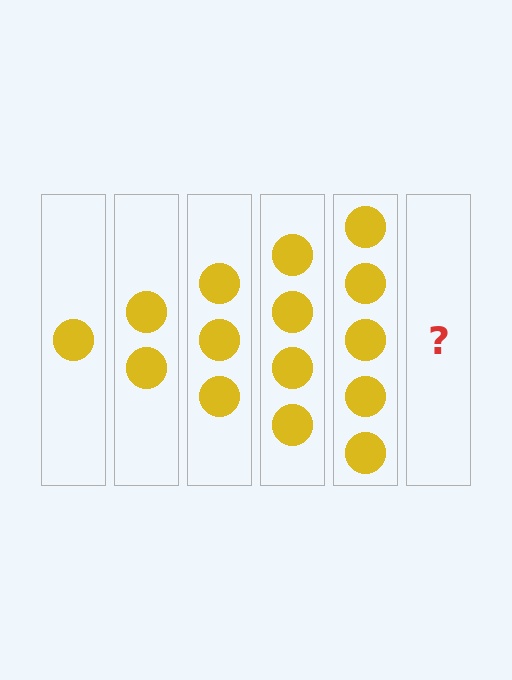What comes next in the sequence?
The next element should be 6 circles.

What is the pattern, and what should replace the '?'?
The pattern is that each step adds one more circle. The '?' should be 6 circles.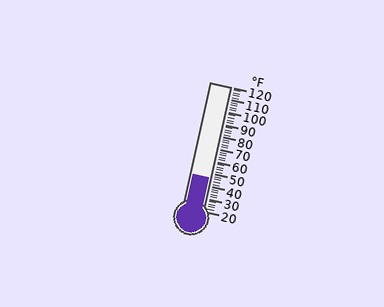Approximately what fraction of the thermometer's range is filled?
The thermometer is filled to approximately 25% of its range.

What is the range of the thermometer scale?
The thermometer scale ranges from 20°F to 120°F.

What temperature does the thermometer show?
The thermometer shows approximately 46°F.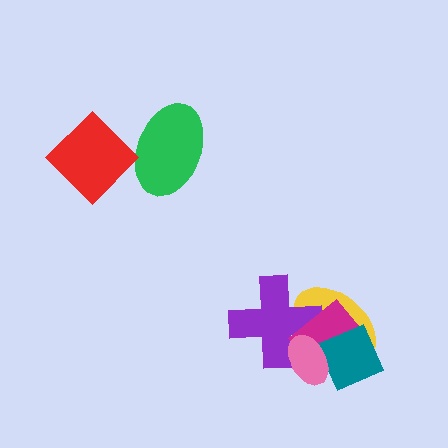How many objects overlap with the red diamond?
1 object overlaps with the red diamond.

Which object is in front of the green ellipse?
The red diamond is in front of the green ellipse.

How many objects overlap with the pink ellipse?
4 objects overlap with the pink ellipse.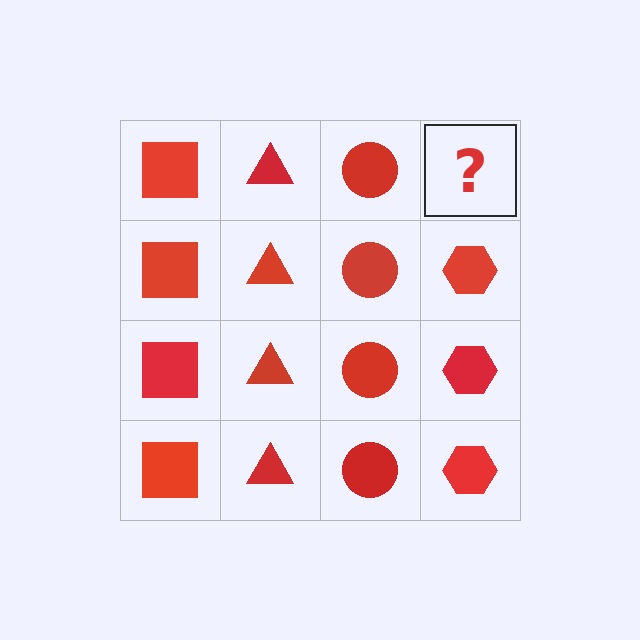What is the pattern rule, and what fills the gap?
The rule is that each column has a consistent shape. The gap should be filled with a red hexagon.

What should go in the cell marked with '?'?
The missing cell should contain a red hexagon.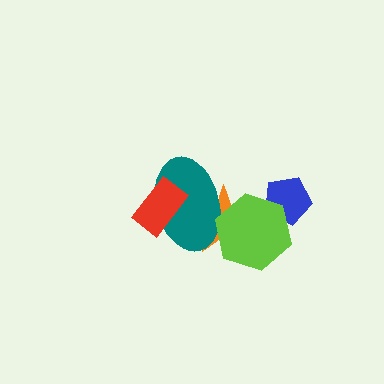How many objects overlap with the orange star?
2 objects overlap with the orange star.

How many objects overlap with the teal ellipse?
3 objects overlap with the teal ellipse.